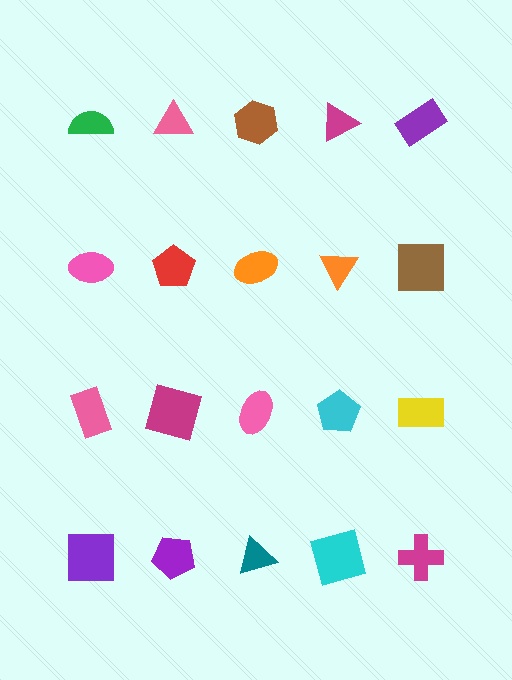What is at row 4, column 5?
A magenta cross.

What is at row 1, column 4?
A magenta triangle.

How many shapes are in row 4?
5 shapes.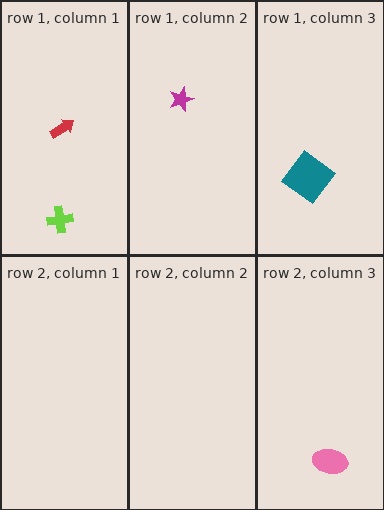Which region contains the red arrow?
The row 1, column 1 region.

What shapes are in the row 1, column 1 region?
The red arrow, the lime cross.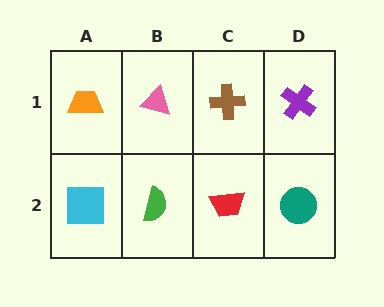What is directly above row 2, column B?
A pink triangle.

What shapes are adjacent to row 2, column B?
A pink triangle (row 1, column B), a cyan square (row 2, column A), a red trapezoid (row 2, column C).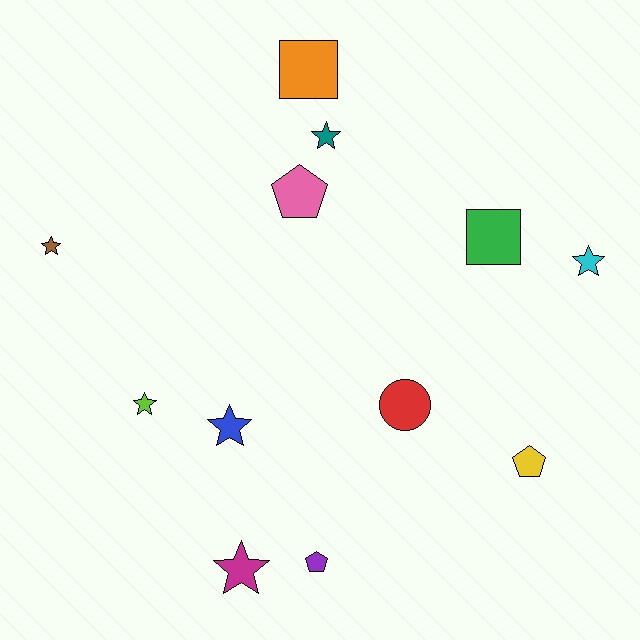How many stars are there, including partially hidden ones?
There are 6 stars.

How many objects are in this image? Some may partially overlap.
There are 12 objects.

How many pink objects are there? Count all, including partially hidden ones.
There is 1 pink object.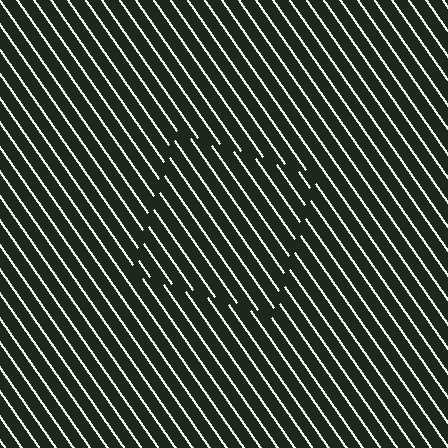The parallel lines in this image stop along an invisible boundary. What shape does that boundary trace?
An illusory square. The interior of the shape contains the same grating, shifted by half a period — the contour is defined by the phase discontinuity where line-ends from the inner and outer gratings abut.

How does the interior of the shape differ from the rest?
The interior of the shape contains the same grating, shifted by half a period — the contour is defined by the phase discontinuity where line-ends from the inner and outer gratings abut.